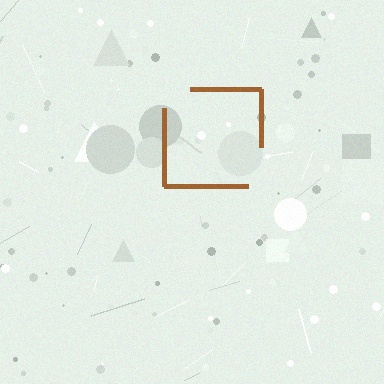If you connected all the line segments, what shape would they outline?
They would outline a square.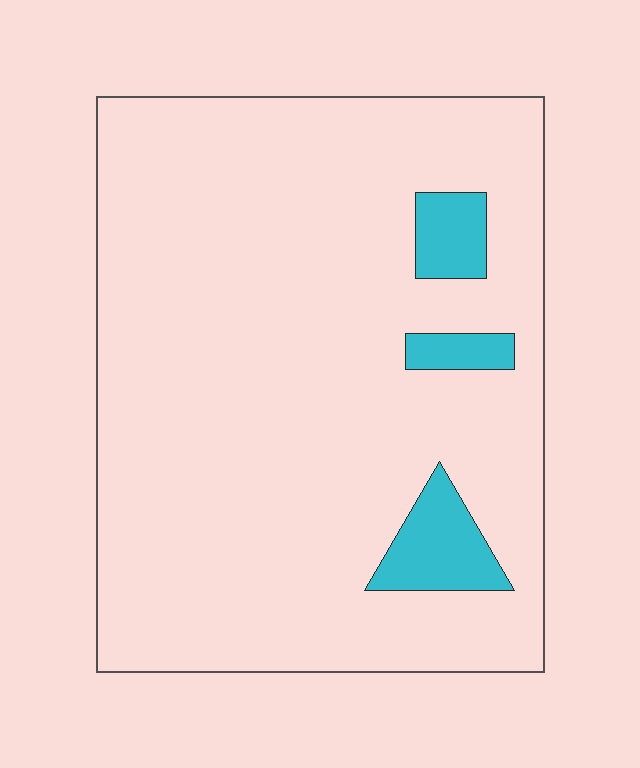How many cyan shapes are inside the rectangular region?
3.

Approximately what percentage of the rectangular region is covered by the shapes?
Approximately 10%.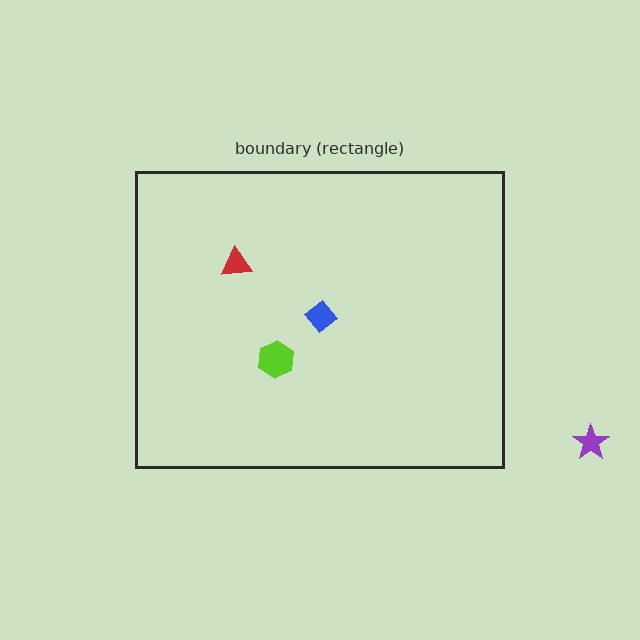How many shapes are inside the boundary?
3 inside, 1 outside.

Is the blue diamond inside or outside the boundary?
Inside.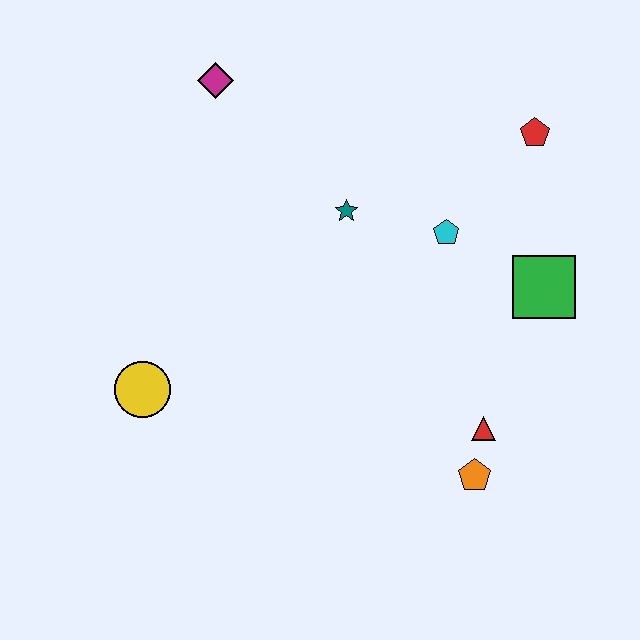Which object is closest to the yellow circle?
The teal star is closest to the yellow circle.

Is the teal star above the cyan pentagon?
Yes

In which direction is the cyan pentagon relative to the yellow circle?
The cyan pentagon is to the right of the yellow circle.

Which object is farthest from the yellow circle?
The red pentagon is farthest from the yellow circle.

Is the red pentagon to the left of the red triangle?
No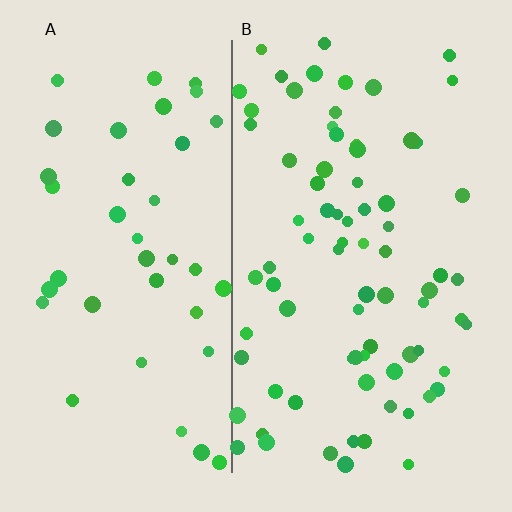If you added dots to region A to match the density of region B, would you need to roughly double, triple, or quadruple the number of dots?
Approximately double.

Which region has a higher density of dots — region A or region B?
B (the right).